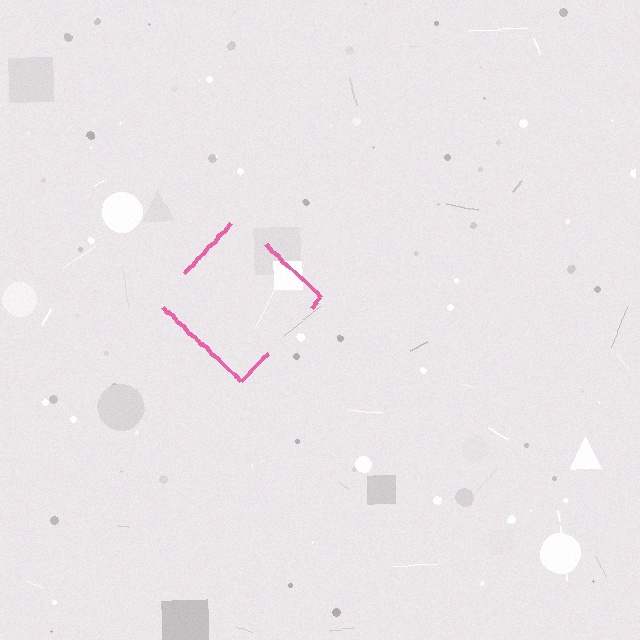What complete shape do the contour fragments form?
The contour fragments form a diamond.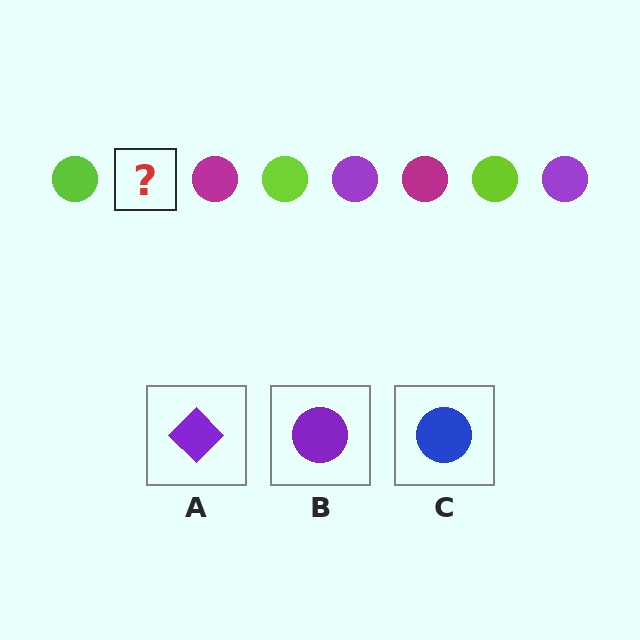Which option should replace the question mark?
Option B.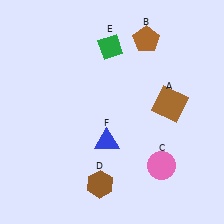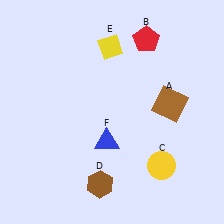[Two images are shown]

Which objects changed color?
B changed from brown to red. C changed from pink to yellow. E changed from green to yellow.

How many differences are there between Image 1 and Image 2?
There are 3 differences between the two images.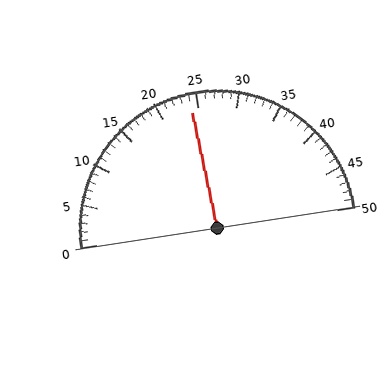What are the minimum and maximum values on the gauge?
The gauge ranges from 0 to 50.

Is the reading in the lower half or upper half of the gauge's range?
The reading is in the lower half of the range (0 to 50).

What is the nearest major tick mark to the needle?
The nearest major tick mark is 25.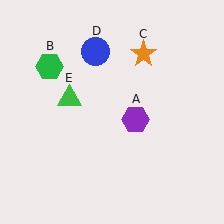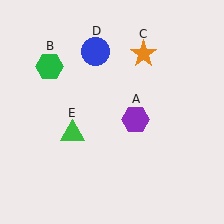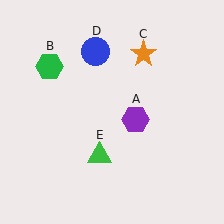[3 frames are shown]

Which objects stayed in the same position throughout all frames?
Purple hexagon (object A) and green hexagon (object B) and orange star (object C) and blue circle (object D) remained stationary.